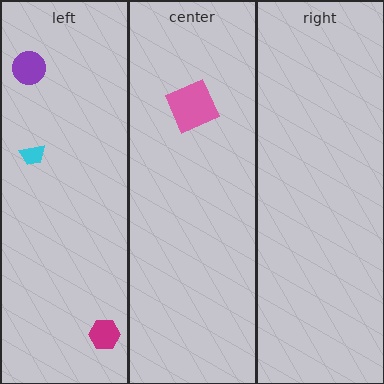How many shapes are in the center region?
1.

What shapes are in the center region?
The pink square.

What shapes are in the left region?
The purple circle, the cyan trapezoid, the magenta hexagon.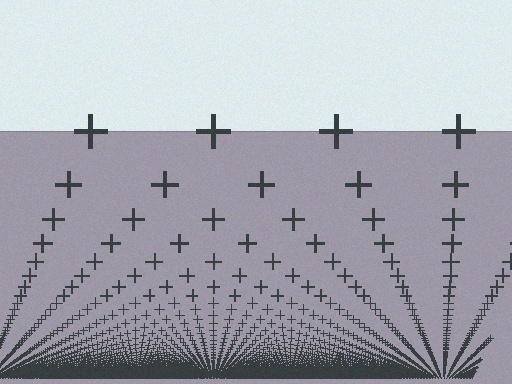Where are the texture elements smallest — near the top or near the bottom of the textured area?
Near the bottom.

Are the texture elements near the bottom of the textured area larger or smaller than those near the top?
Smaller. The gradient is inverted — elements near the bottom are smaller and denser.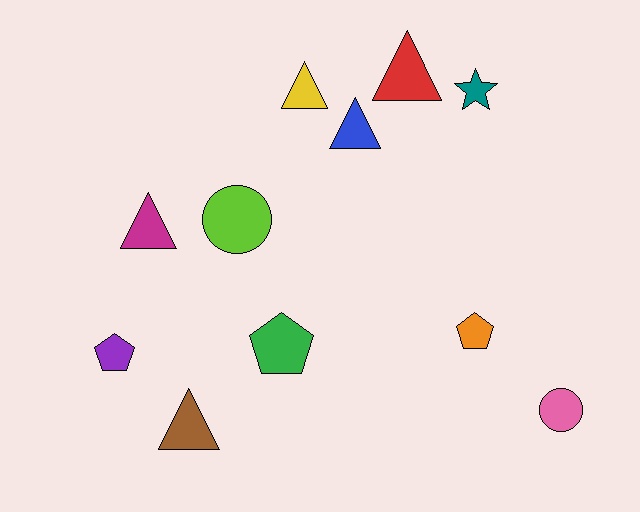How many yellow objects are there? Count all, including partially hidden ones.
There is 1 yellow object.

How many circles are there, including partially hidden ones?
There are 2 circles.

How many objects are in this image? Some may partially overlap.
There are 11 objects.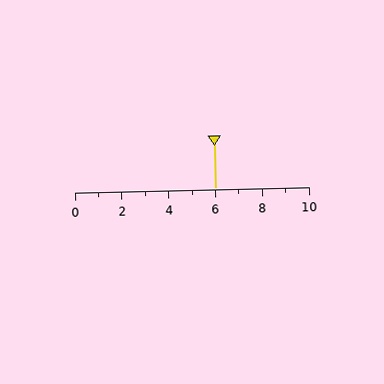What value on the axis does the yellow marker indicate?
The marker indicates approximately 6.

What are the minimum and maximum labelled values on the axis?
The axis runs from 0 to 10.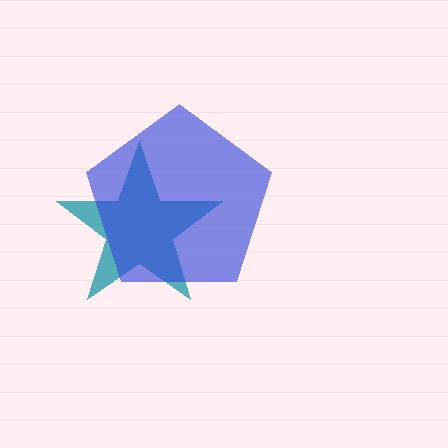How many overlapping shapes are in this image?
There are 2 overlapping shapes in the image.